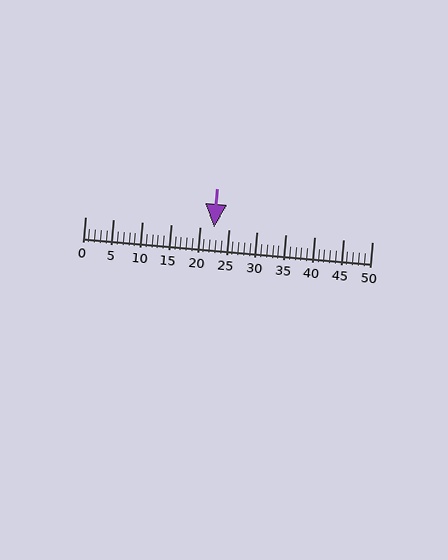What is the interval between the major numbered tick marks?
The major tick marks are spaced 5 units apart.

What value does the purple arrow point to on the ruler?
The purple arrow points to approximately 22.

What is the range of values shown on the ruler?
The ruler shows values from 0 to 50.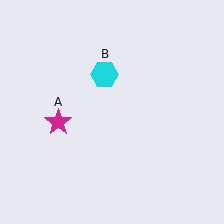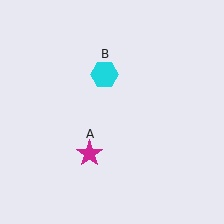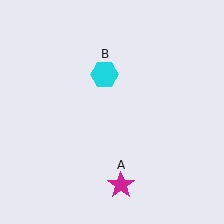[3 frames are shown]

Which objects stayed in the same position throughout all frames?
Cyan hexagon (object B) remained stationary.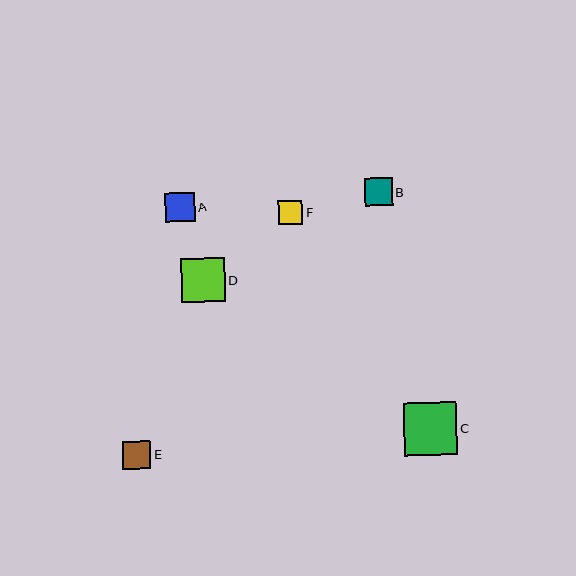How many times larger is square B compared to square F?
Square B is approximately 1.2 times the size of square F.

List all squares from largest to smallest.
From largest to smallest: C, D, A, E, B, F.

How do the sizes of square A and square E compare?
Square A and square E are approximately the same size.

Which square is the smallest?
Square F is the smallest with a size of approximately 24 pixels.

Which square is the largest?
Square C is the largest with a size of approximately 54 pixels.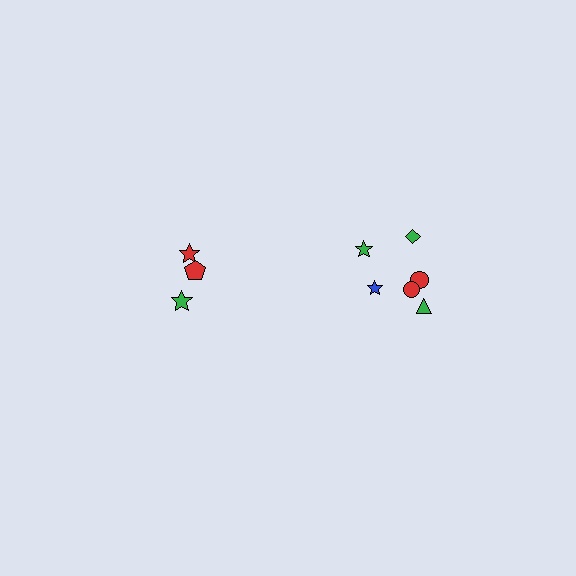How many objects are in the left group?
There are 3 objects.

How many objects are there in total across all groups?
There are 9 objects.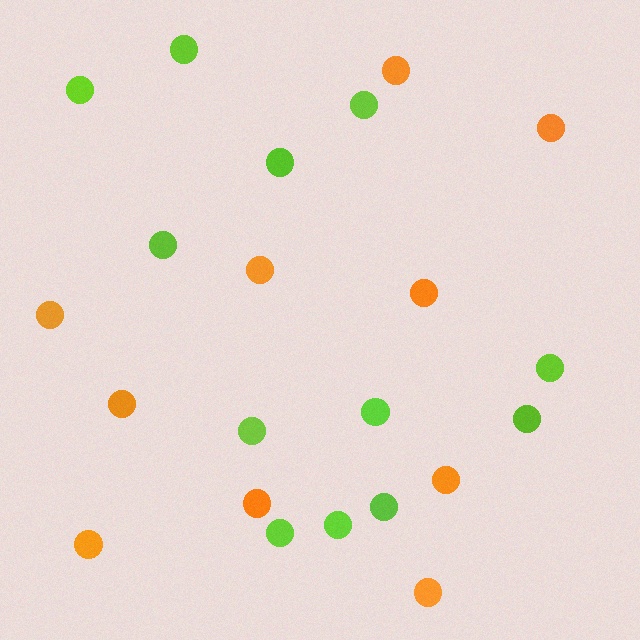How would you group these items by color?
There are 2 groups: one group of lime circles (12) and one group of orange circles (10).